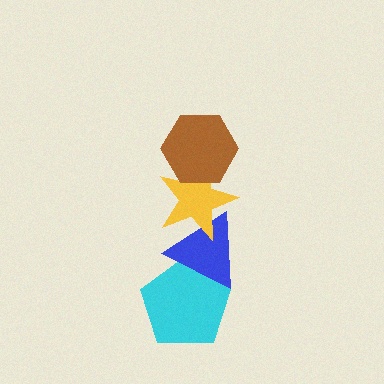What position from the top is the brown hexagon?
The brown hexagon is 1st from the top.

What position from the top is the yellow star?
The yellow star is 2nd from the top.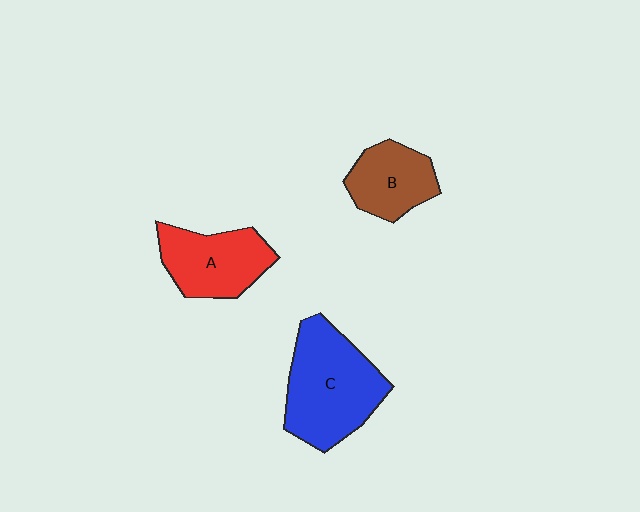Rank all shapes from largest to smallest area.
From largest to smallest: C (blue), A (red), B (brown).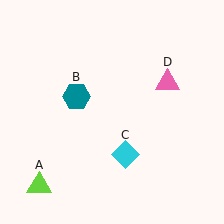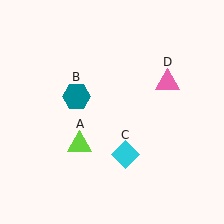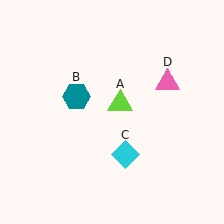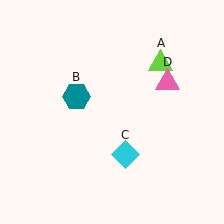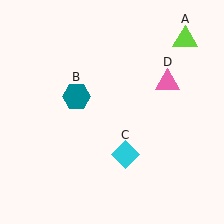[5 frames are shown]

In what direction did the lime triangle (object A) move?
The lime triangle (object A) moved up and to the right.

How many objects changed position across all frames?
1 object changed position: lime triangle (object A).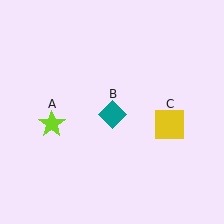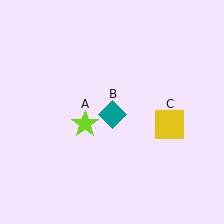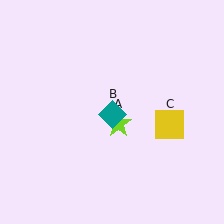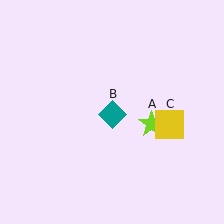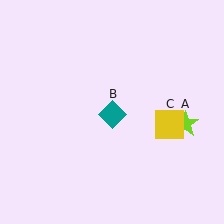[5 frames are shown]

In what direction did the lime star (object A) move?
The lime star (object A) moved right.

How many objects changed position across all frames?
1 object changed position: lime star (object A).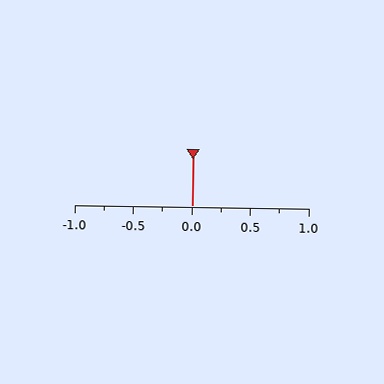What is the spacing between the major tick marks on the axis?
The major ticks are spaced 0.5 apart.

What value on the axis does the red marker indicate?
The marker indicates approximately 0.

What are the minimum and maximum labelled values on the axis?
The axis runs from -1.0 to 1.0.